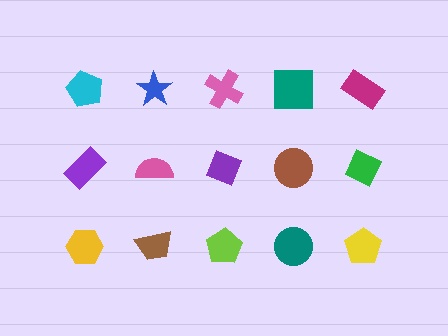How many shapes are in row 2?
5 shapes.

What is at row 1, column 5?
A magenta rectangle.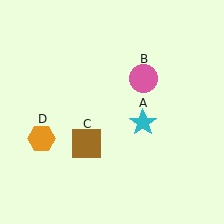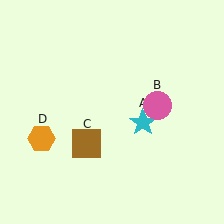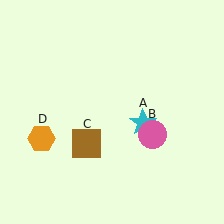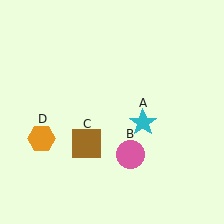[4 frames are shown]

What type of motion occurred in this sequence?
The pink circle (object B) rotated clockwise around the center of the scene.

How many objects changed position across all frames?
1 object changed position: pink circle (object B).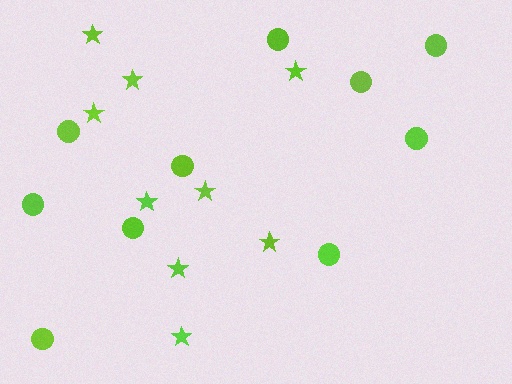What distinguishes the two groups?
There are 2 groups: one group of circles (10) and one group of stars (9).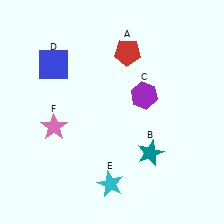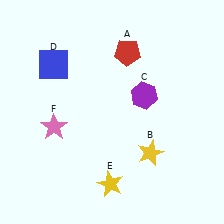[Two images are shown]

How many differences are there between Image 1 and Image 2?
There are 2 differences between the two images.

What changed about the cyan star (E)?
In Image 1, E is cyan. In Image 2, it changed to yellow.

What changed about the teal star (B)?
In Image 1, B is teal. In Image 2, it changed to yellow.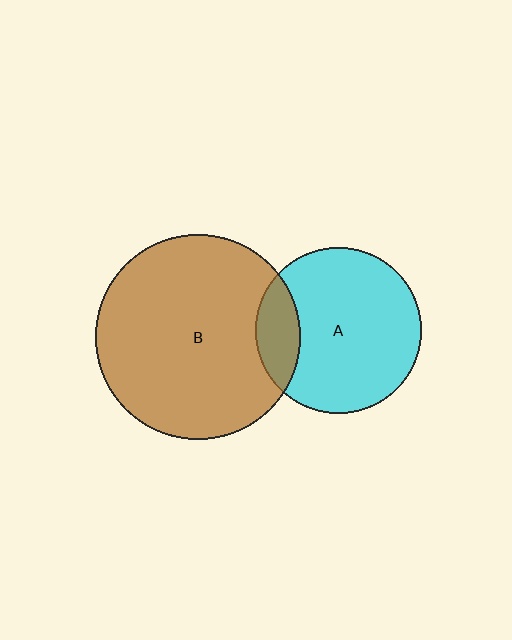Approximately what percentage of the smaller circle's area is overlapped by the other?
Approximately 15%.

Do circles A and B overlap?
Yes.